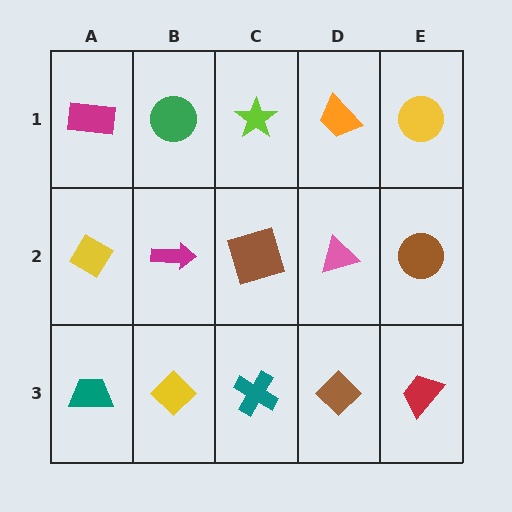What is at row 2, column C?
A brown square.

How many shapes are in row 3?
5 shapes.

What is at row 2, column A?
A yellow diamond.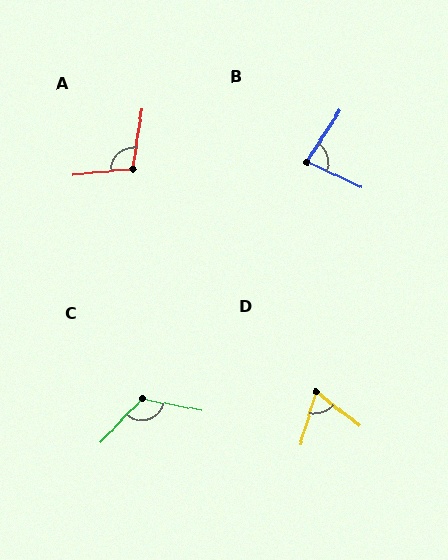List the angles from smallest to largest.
D (69°), B (81°), A (105°), C (123°).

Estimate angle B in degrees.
Approximately 81 degrees.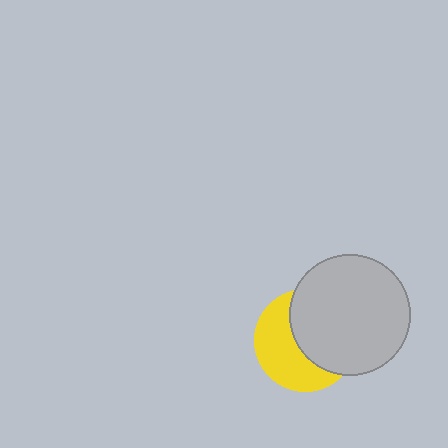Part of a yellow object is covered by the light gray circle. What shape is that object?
It is a circle.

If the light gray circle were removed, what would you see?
You would see the complete yellow circle.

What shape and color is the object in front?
The object in front is a light gray circle.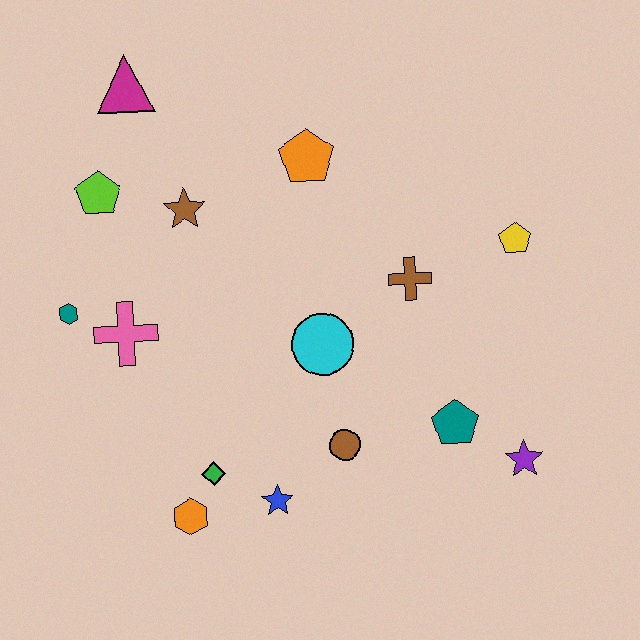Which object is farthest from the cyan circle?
The magenta triangle is farthest from the cyan circle.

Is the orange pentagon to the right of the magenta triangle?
Yes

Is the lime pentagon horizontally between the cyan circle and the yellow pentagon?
No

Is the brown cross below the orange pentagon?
Yes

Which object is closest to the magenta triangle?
The lime pentagon is closest to the magenta triangle.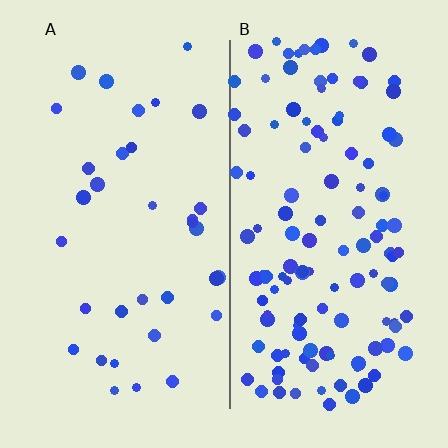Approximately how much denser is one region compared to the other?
Approximately 3.6× — region B over region A.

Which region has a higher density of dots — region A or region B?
B (the right).